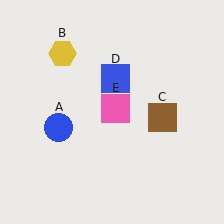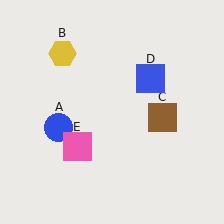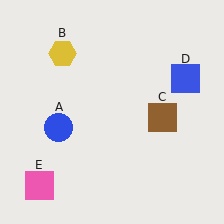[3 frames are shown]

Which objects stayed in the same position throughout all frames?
Blue circle (object A) and yellow hexagon (object B) and brown square (object C) remained stationary.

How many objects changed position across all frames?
2 objects changed position: blue square (object D), pink square (object E).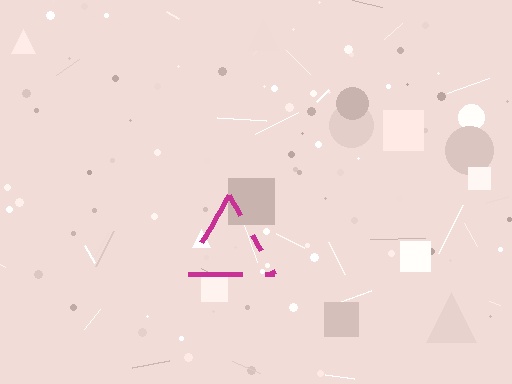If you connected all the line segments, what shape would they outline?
They would outline a triangle.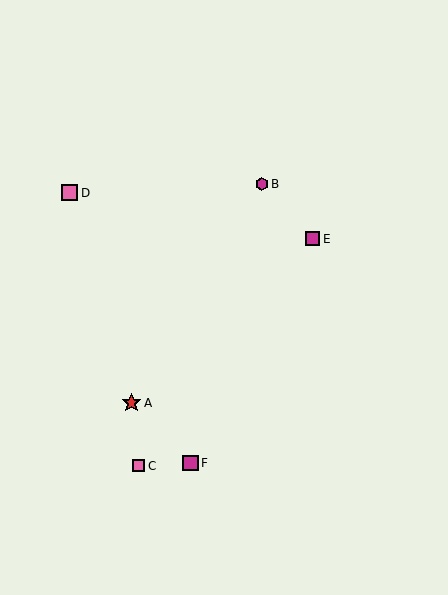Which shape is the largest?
The red star (labeled A) is the largest.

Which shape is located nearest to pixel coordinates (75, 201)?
The pink square (labeled D) at (70, 193) is nearest to that location.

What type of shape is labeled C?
Shape C is a pink square.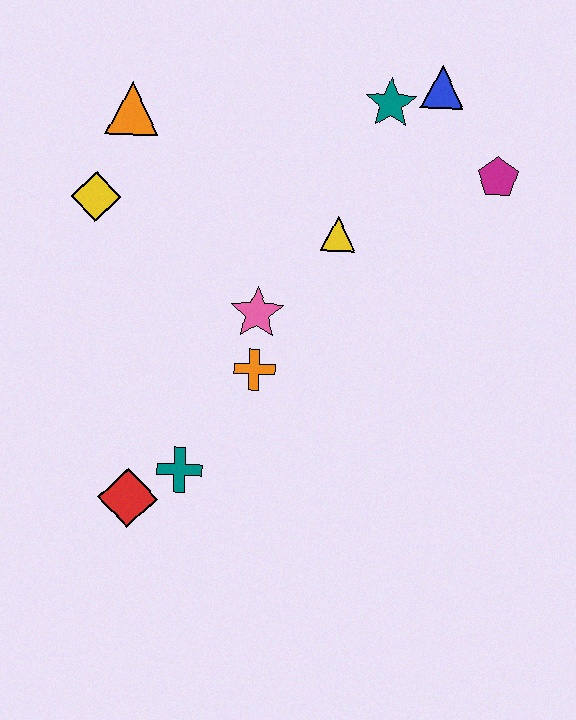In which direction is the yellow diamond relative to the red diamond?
The yellow diamond is above the red diamond.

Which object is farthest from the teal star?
The red diamond is farthest from the teal star.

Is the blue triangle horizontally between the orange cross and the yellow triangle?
No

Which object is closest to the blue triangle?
The teal star is closest to the blue triangle.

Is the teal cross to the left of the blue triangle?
Yes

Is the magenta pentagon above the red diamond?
Yes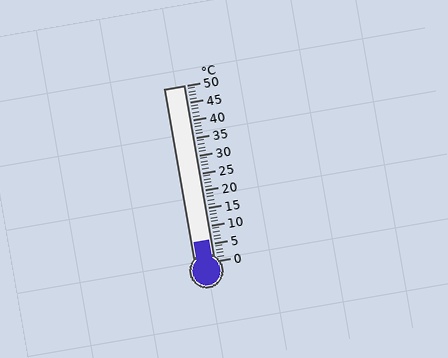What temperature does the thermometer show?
The thermometer shows approximately 6°C.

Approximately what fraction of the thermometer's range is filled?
The thermometer is filled to approximately 10% of its range.